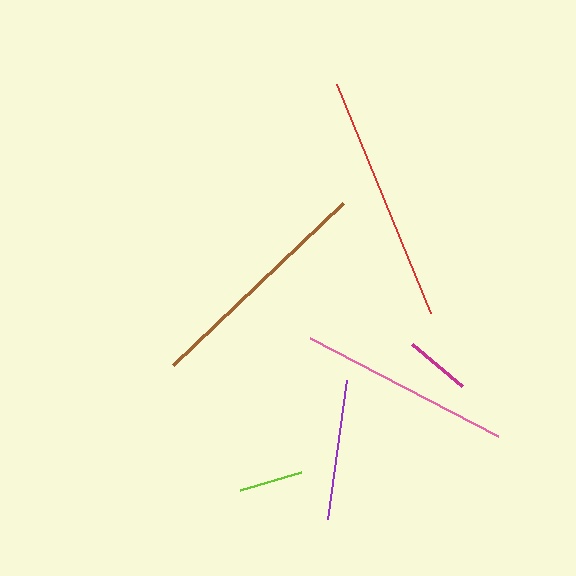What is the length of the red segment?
The red segment is approximately 247 pixels long.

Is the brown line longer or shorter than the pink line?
The brown line is longer than the pink line.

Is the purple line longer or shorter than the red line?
The red line is longer than the purple line.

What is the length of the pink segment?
The pink segment is approximately 211 pixels long.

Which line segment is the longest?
The red line is the longest at approximately 247 pixels.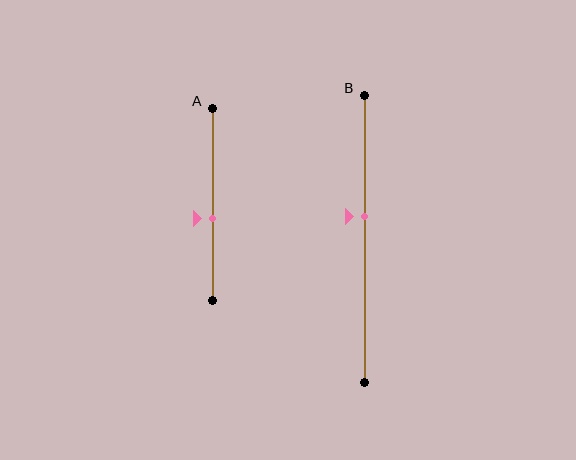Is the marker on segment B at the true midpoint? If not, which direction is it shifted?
No, the marker on segment B is shifted upward by about 8% of the segment length.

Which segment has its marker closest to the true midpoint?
Segment A has its marker closest to the true midpoint.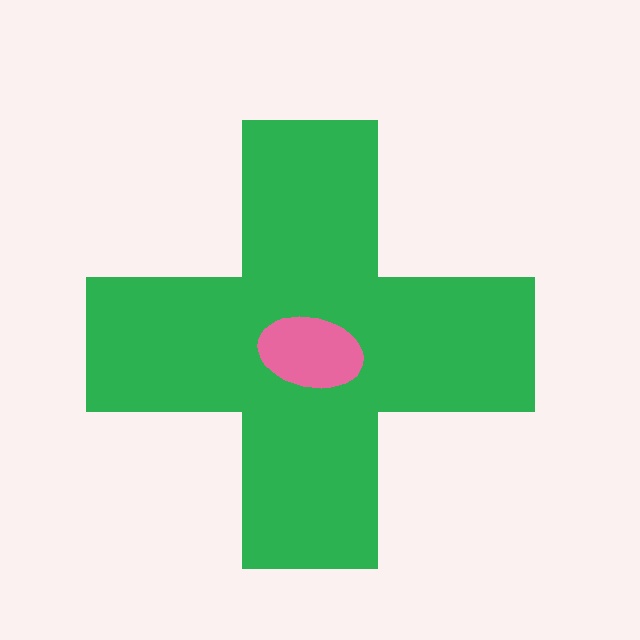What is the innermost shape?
The pink ellipse.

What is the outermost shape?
The green cross.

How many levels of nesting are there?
2.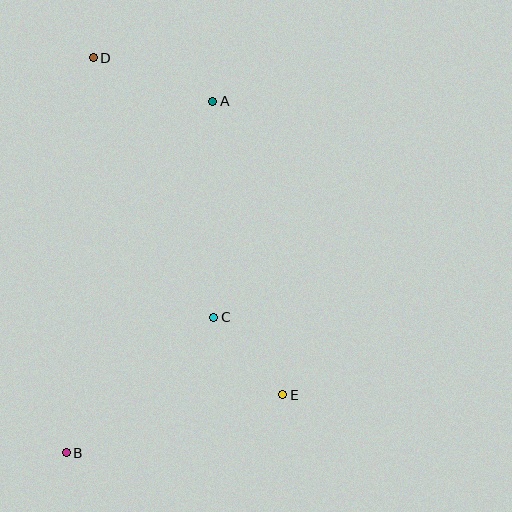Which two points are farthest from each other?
Points B and D are farthest from each other.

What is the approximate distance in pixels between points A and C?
The distance between A and C is approximately 216 pixels.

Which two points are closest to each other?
Points C and E are closest to each other.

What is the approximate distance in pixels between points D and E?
The distance between D and E is approximately 387 pixels.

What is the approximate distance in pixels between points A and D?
The distance between A and D is approximately 127 pixels.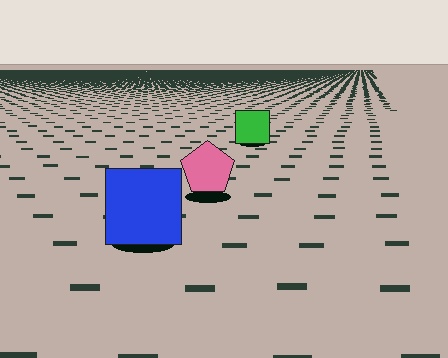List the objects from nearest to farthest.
From nearest to farthest: the blue square, the pink pentagon, the green square.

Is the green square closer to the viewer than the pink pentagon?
No. The pink pentagon is closer — you can tell from the texture gradient: the ground texture is coarser near it.